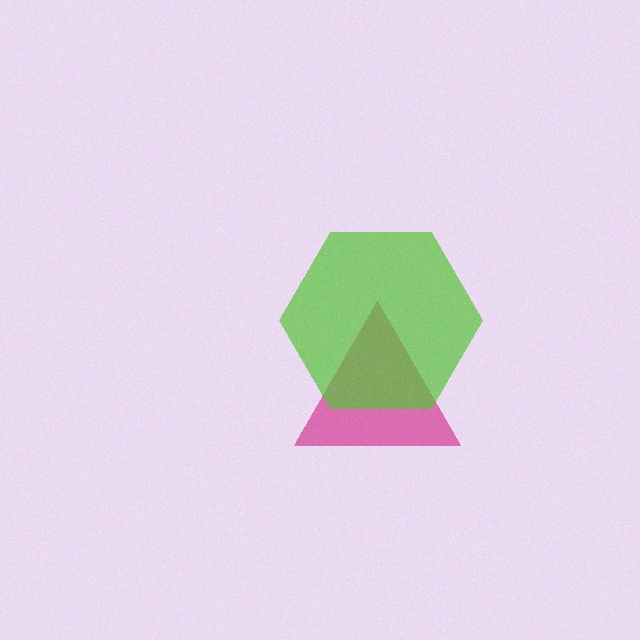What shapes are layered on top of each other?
The layered shapes are: a magenta triangle, a lime hexagon.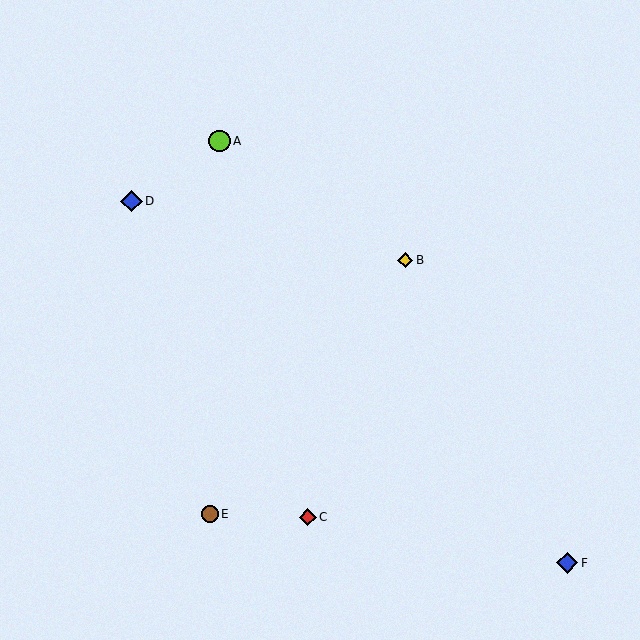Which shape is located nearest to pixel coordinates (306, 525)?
The red diamond (labeled C) at (308, 517) is nearest to that location.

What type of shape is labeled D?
Shape D is a blue diamond.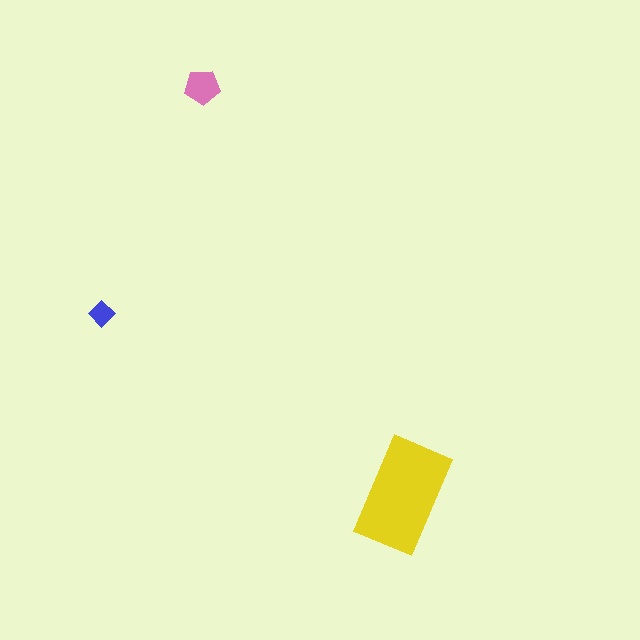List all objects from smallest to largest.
The blue diamond, the pink pentagon, the yellow rectangle.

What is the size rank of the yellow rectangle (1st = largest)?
1st.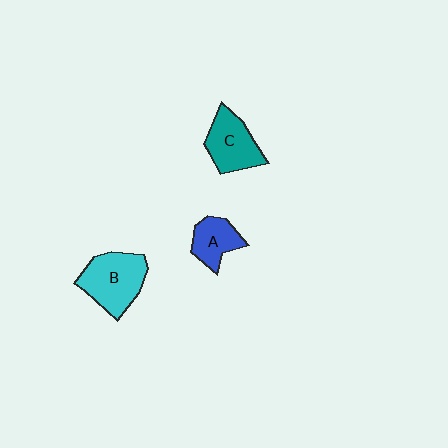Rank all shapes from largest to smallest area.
From largest to smallest: B (cyan), C (teal), A (blue).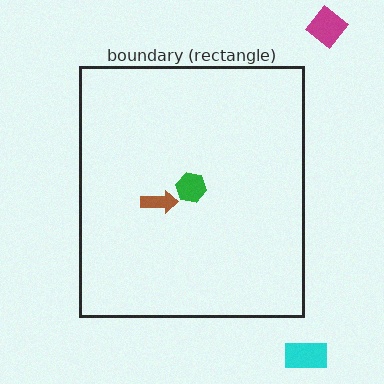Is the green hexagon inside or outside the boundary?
Inside.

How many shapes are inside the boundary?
2 inside, 2 outside.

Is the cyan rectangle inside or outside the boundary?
Outside.